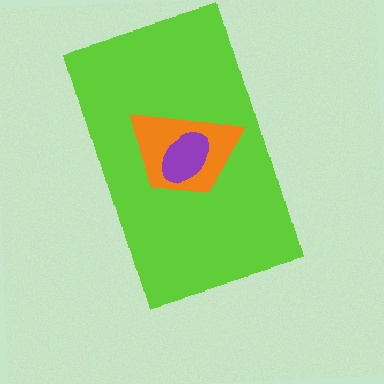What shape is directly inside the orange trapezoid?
The purple ellipse.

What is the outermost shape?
The lime rectangle.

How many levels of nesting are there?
3.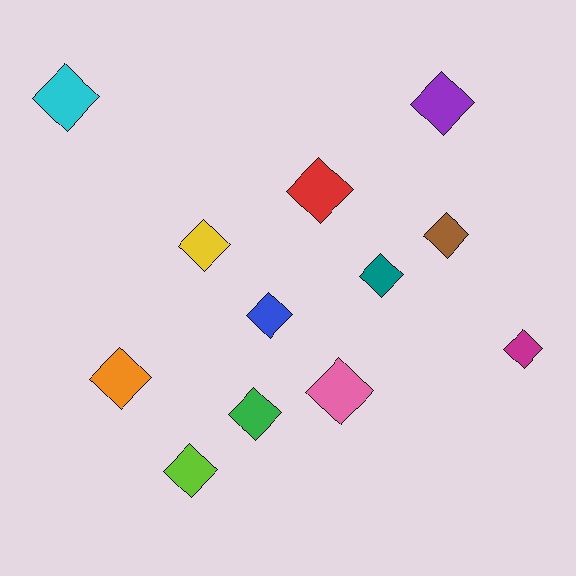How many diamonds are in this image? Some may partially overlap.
There are 12 diamonds.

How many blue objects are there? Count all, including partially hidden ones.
There is 1 blue object.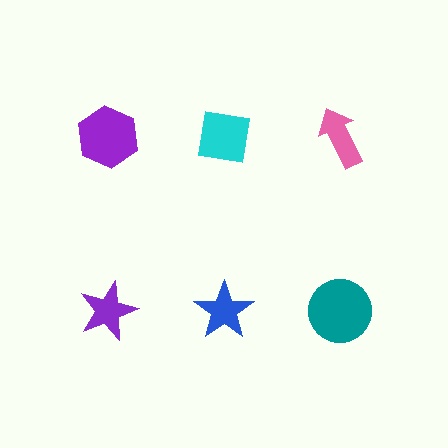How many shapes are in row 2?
3 shapes.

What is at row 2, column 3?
A teal circle.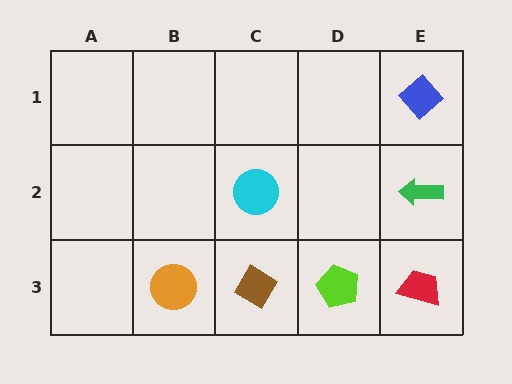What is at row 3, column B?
An orange circle.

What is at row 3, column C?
A brown diamond.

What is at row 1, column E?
A blue diamond.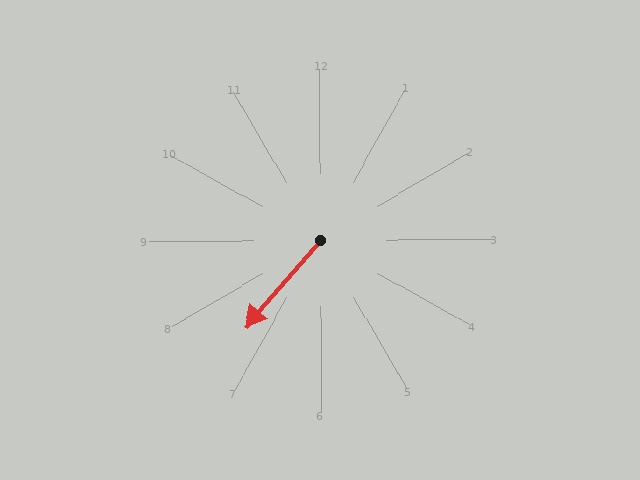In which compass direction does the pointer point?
Southwest.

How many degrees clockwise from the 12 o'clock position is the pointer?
Approximately 221 degrees.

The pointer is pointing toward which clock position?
Roughly 7 o'clock.